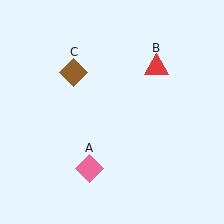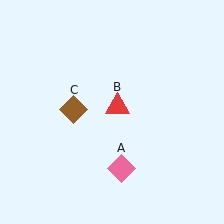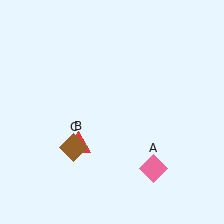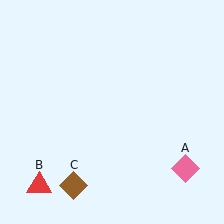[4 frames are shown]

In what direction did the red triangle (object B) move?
The red triangle (object B) moved down and to the left.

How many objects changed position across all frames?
3 objects changed position: pink diamond (object A), red triangle (object B), brown diamond (object C).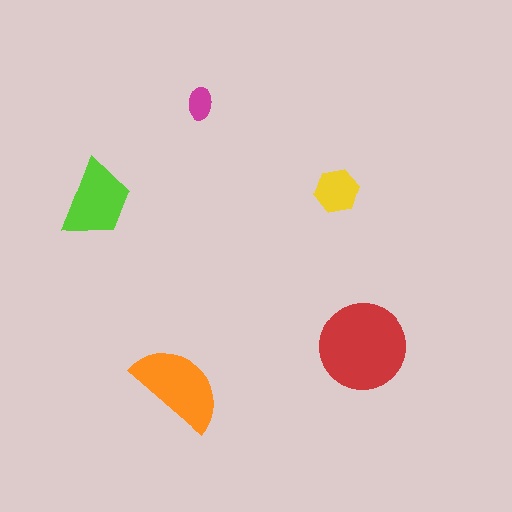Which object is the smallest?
The magenta ellipse.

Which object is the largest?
The red circle.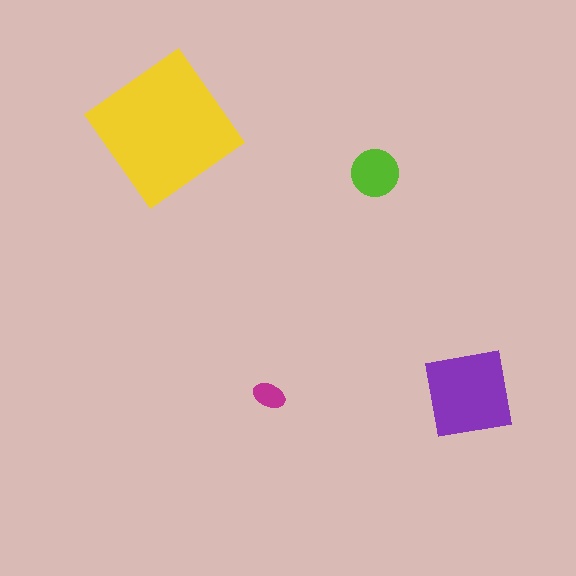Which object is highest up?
The yellow diamond is topmost.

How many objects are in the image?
There are 4 objects in the image.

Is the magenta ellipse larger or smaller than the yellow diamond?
Smaller.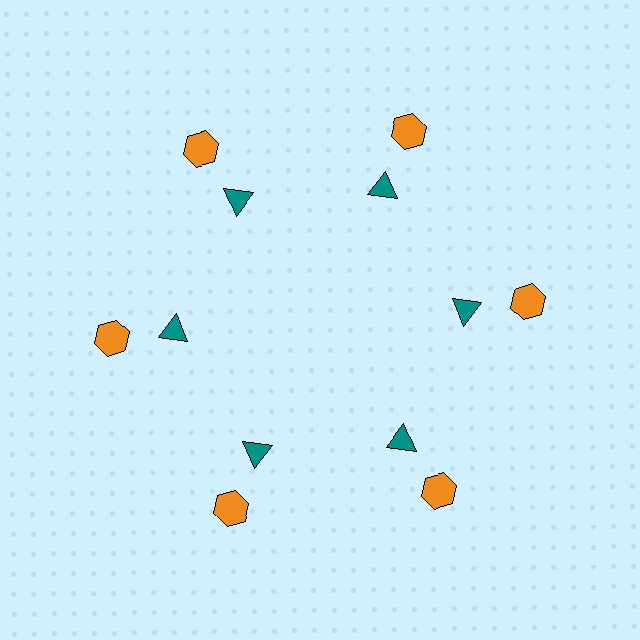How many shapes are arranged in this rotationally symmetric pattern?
There are 12 shapes, arranged in 6 groups of 2.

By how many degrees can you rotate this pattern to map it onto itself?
The pattern maps onto itself every 60 degrees of rotation.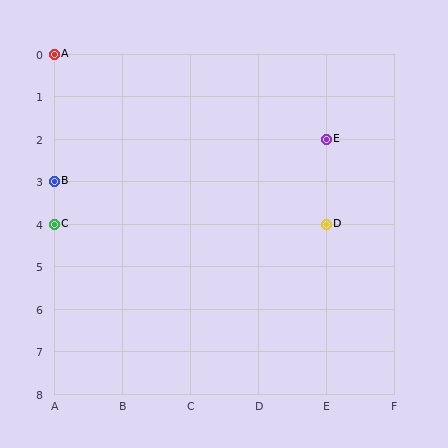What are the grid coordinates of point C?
Point C is at grid coordinates (A, 4).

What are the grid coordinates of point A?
Point A is at grid coordinates (A, 0).